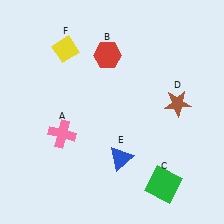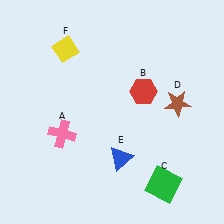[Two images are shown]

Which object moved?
The red hexagon (B) moved down.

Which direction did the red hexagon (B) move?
The red hexagon (B) moved down.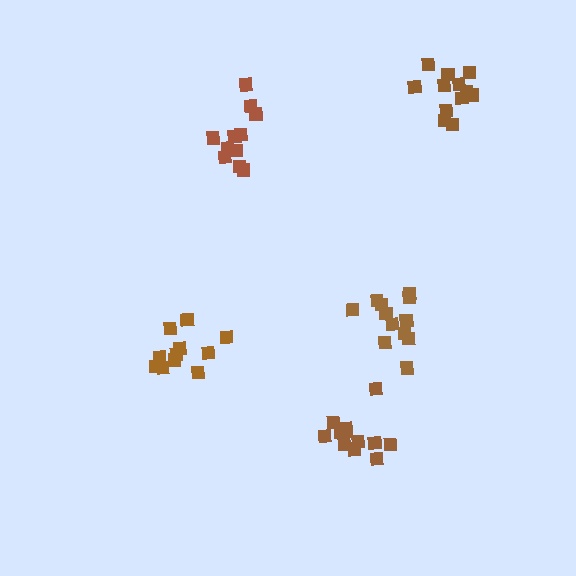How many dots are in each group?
Group 1: 12 dots, Group 2: 12 dots, Group 3: 12 dots, Group 4: 12 dots, Group 5: 12 dots (60 total).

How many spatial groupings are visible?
There are 5 spatial groupings.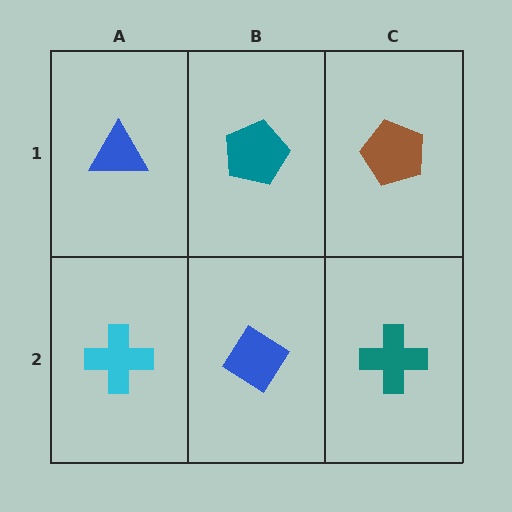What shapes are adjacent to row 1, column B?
A blue diamond (row 2, column B), a blue triangle (row 1, column A), a brown pentagon (row 1, column C).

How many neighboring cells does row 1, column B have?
3.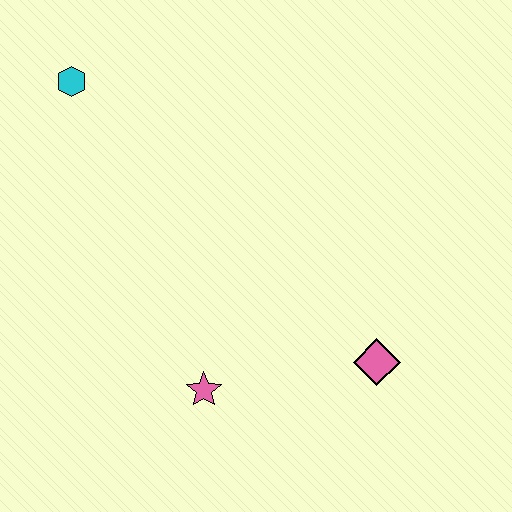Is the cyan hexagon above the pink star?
Yes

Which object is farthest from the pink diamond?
The cyan hexagon is farthest from the pink diamond.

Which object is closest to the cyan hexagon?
The pink star is closest to the cyan hexagon.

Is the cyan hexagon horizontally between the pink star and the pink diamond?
No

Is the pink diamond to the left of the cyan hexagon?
No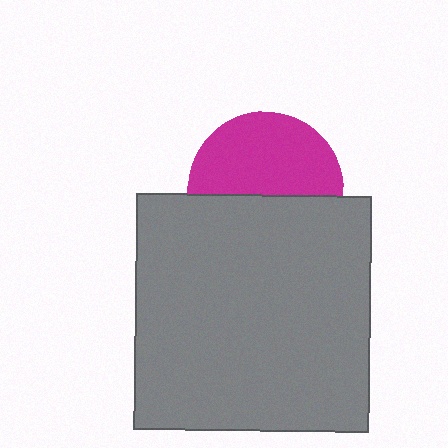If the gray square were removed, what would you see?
You would see the complete magenta circle.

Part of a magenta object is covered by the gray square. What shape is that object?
It is a circle.